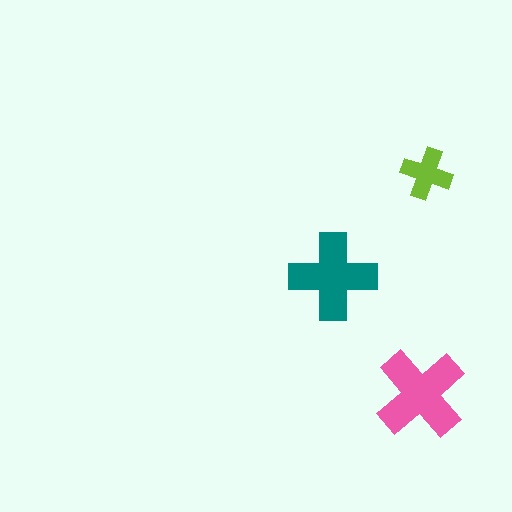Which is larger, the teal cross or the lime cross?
The teal one.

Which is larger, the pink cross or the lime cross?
The pink one.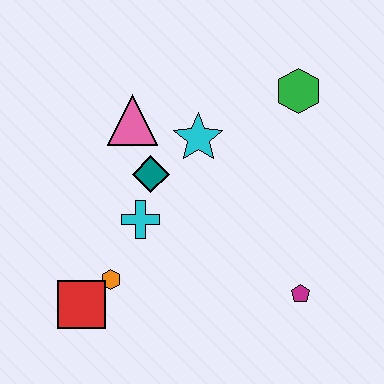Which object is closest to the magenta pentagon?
The cyan cross is closest to the magenta pentagon.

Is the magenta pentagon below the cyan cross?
Yes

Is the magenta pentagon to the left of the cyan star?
No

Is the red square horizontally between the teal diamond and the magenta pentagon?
No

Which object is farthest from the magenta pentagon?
The pink triangle is farthest from the magenta pentagon.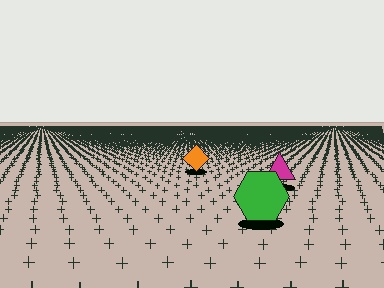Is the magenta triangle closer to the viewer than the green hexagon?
No. The green hexagon is closer — you can tell from the texture gradient: the ground texture is coarser near it.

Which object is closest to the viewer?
The green hexagon is closest. The texture marks near it are larger and more spread out.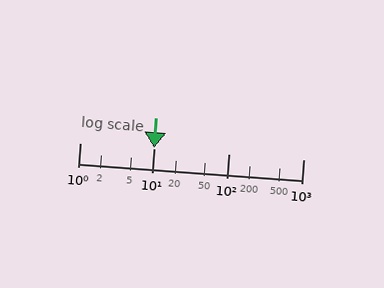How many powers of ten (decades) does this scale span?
The scale spans 3 decades, from 1 to 1000.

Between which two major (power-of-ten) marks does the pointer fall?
The pointer is between 1 and 10.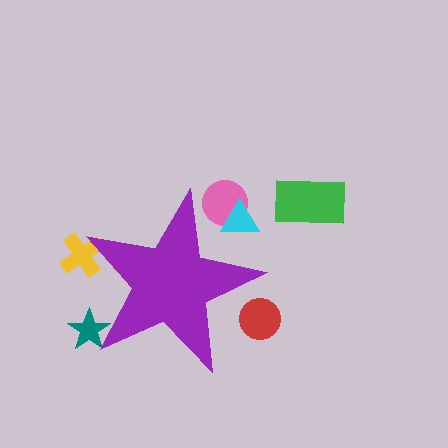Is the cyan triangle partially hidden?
Yes, the cyan triangle is partially hidden behind the purple star.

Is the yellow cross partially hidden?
Yes, the yellow cross is partially hidden behind the purple star.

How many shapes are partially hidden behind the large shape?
5 shapes are partially hidden.